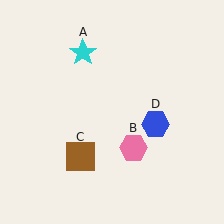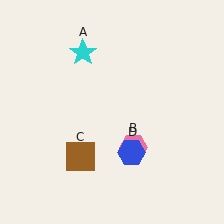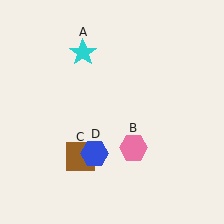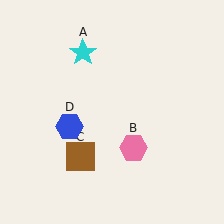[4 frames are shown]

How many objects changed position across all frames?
1 object changed position: blue hexagon (object D).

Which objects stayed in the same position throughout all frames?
Cyan star (object A) and pink hexagon (object B) and brown square (object C) remained stationary.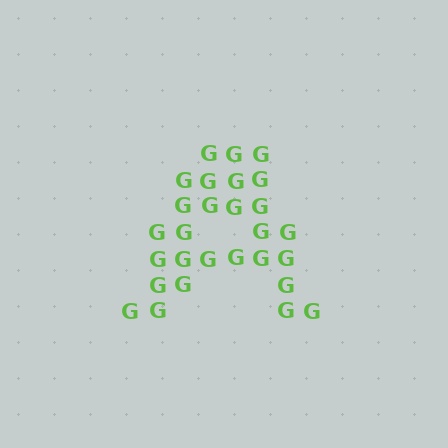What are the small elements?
The small elements are letter G's.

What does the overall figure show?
The overall figure shows the letter A.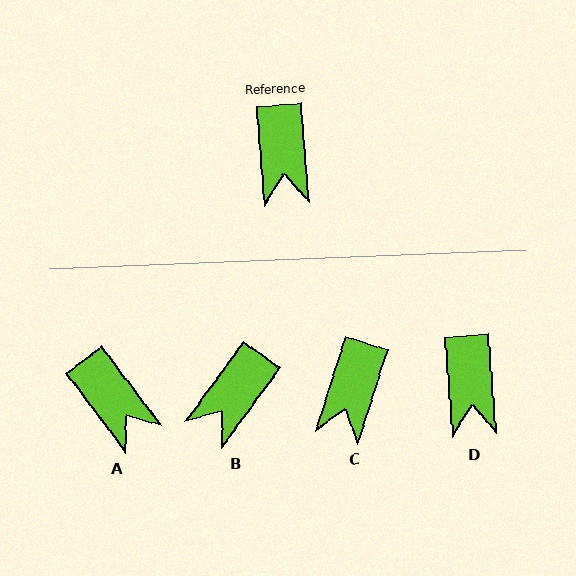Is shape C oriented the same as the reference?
No, it is off by about 22 degrees.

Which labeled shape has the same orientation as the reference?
D.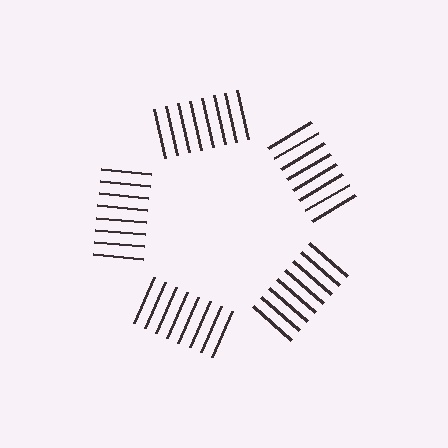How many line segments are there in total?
40 — 8 along each of the 5 edges.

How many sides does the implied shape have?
5 sides — the line-ends trace a pentagon.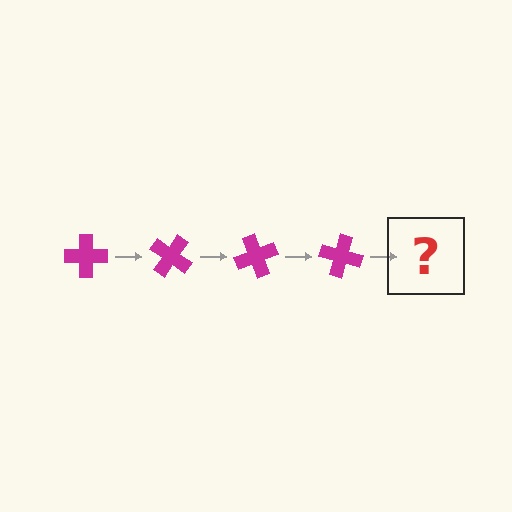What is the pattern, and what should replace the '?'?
The pattern is that the cross rotates 35 degrees each step. The '?' should be a magenta cross rotated 140 degrees.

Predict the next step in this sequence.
The next step is a magenta cross rotated 140 degrees.